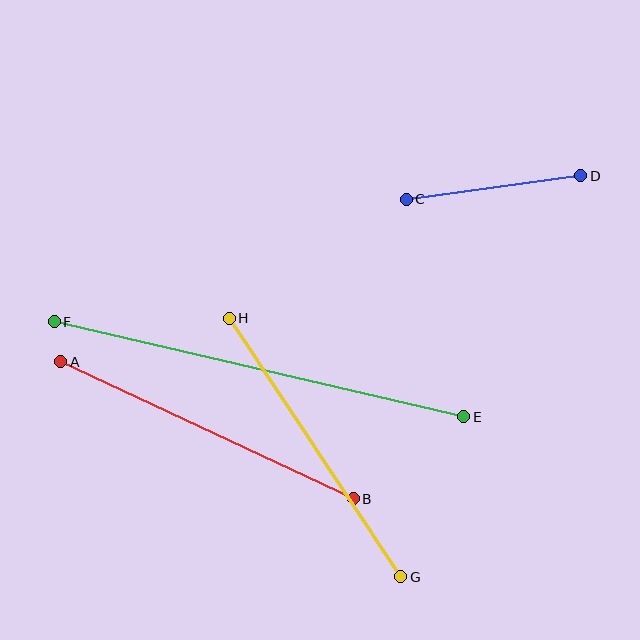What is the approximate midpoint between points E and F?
The midpoint is at approximately (259, 369) pixels.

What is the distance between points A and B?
The distance is approximately 323 pixels.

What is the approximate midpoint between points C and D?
The midpoint is at approximately (494, 188) pixels.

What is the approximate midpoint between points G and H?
The midpoint is at approximately (315, 447) pixels.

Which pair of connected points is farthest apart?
Points E and F are farthest apart.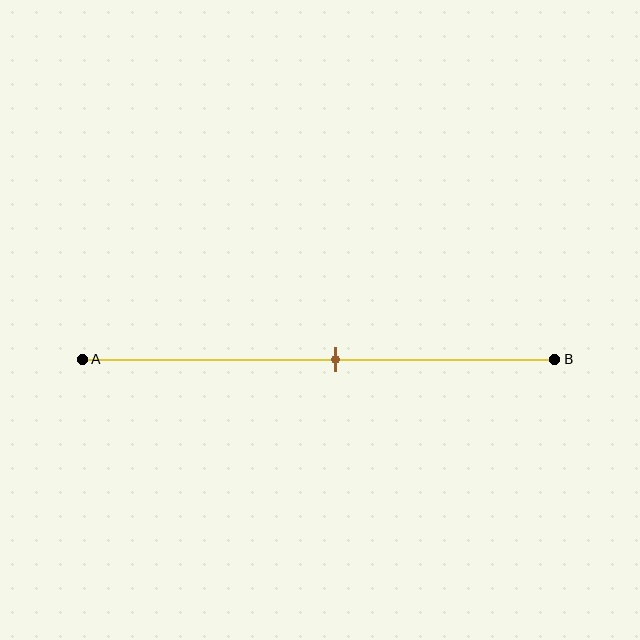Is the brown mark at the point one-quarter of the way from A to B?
No, the mark is at about 55% from A, not at the 25% one-quarter point.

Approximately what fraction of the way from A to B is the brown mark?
The brown mark is approximately 55% of the way from A to B.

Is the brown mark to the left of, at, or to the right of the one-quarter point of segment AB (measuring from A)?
The brown mark is to the right of the one-quarter point of segment AB.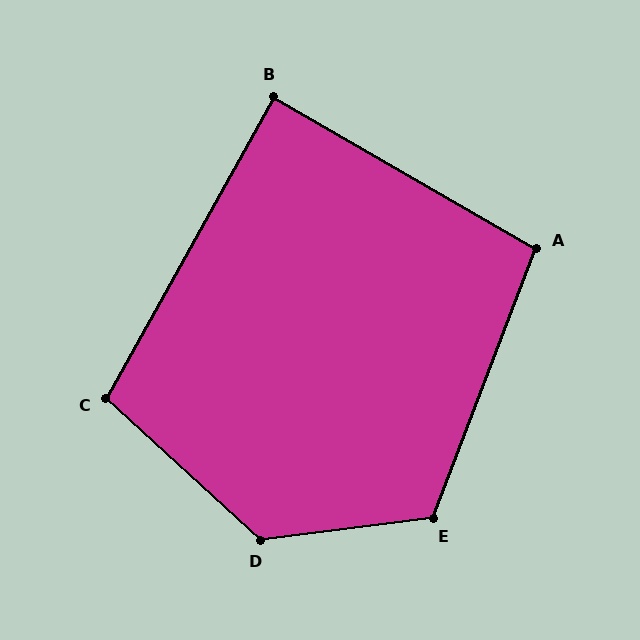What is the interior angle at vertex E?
Approximately 118 degrees (obtuse).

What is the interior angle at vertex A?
Approximately 99 degrees (obtuse).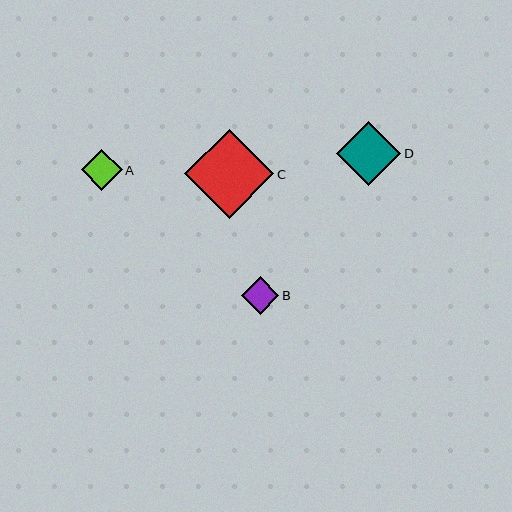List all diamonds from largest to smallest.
From largest to smallest: C, D, A, B.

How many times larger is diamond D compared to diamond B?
Diamond D is approximately 1.7 times the size of diamond B.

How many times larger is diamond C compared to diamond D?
Diamond C is approximately 1.4 times the size of diamond D.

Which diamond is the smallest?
Diamond B is the smallest with a size of approximately 38 pixels.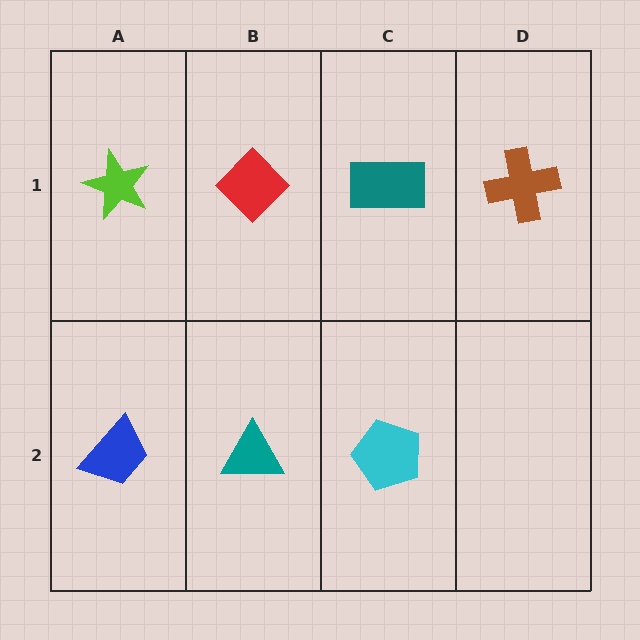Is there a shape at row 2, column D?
No, that cell is empty.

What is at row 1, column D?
A brown cross.